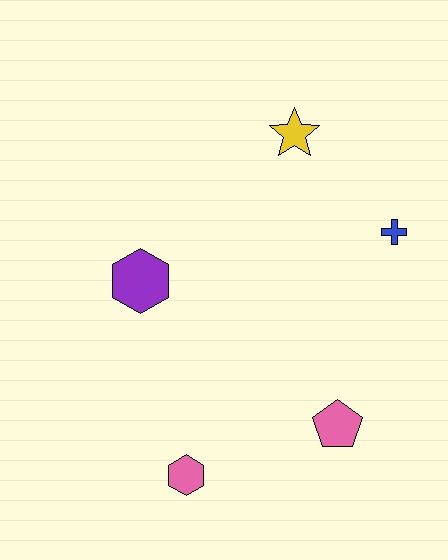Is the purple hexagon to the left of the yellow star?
Yes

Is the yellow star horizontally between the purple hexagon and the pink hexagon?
No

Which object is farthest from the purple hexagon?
The blue cross is farthest from the purple hexagon.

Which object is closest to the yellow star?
The blue cross is closest to the yellow star.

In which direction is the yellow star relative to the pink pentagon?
The yellow star is above the pink pentagon.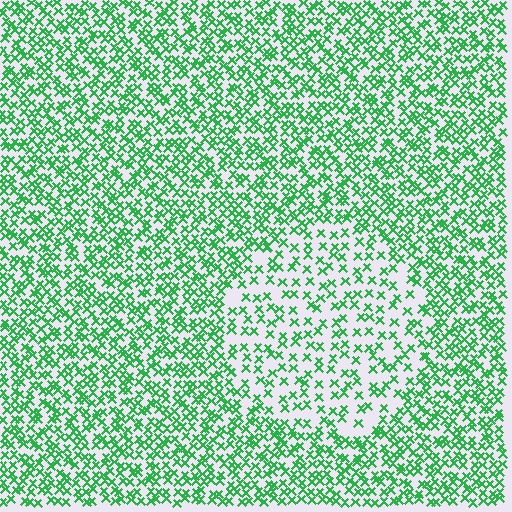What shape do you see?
I see a circle.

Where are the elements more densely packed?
The elements are more densely packed outside the circle boundary.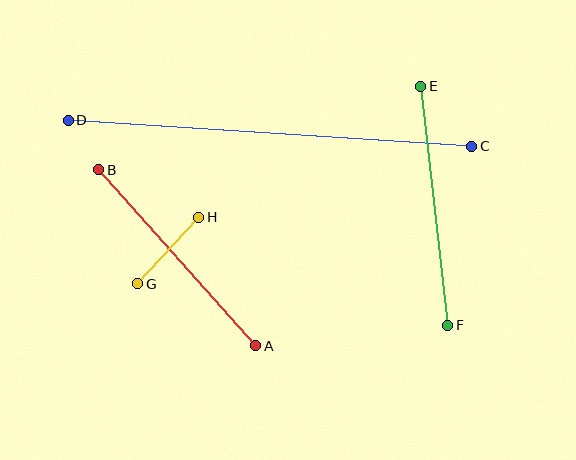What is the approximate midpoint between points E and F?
The midpoint is at approximately (434, 206) pixels.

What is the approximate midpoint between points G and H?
The midpoint is at approximately (168, 250) pixels.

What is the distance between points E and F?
The distance is approximately 241 pixels.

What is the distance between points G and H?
The distance is approximately 90 pixels.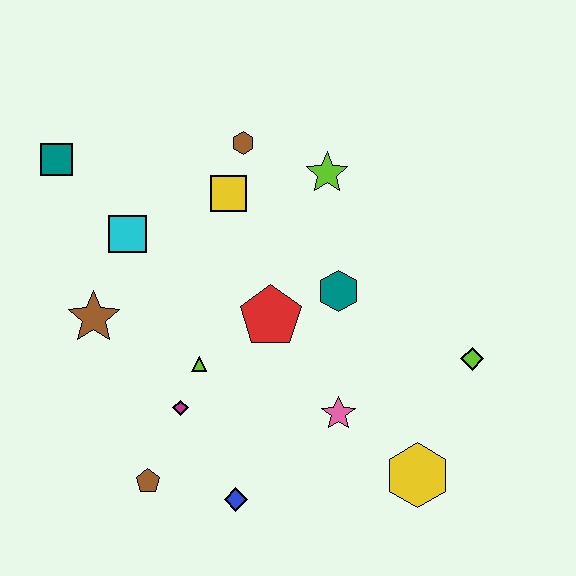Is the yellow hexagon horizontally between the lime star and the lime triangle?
No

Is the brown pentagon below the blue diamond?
No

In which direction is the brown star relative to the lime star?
The brown star is to the left of the lime star.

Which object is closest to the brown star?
The cyan square is closest to the brown star.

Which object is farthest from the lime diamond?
The teal square is farthest from the lime diamond.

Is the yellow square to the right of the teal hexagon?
No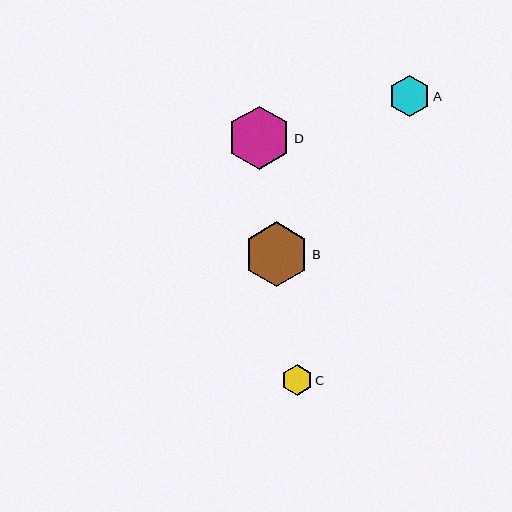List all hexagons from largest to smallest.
From largest to smallest: B, D, A, C.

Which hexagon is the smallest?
Hexagon C is the smallest with a size of approximately 30 pixels.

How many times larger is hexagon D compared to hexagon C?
Hexagon D is approximately 2.1 times the size of hexagon C.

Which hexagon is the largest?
Hexagon B is the largest with a size of approximately 64 pixels.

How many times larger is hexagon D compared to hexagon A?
Hexagon D is approximately 1.5 times the size of hexagon A.